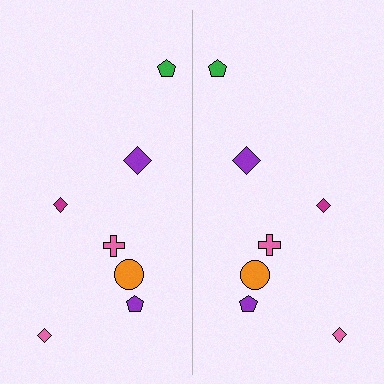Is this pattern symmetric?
Yes, this pattern has bilateral (reflection) symmetry.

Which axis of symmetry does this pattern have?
The pattern has a vertical axis of symmetry running through the center of the image.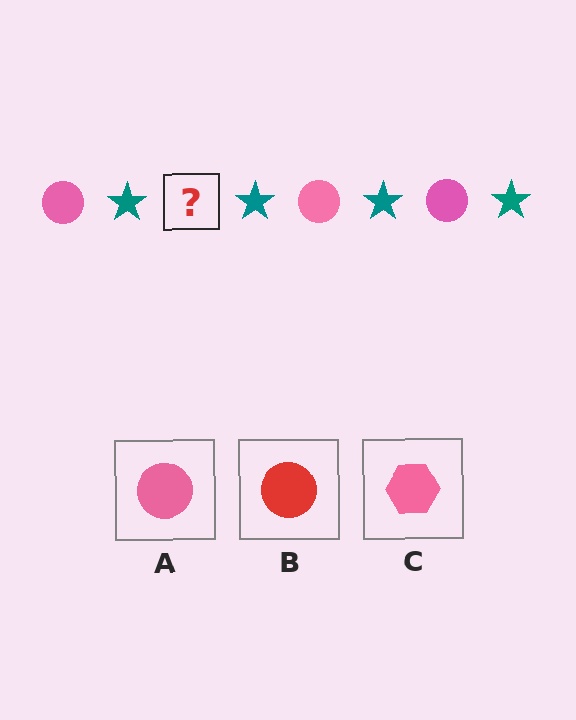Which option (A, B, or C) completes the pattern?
A.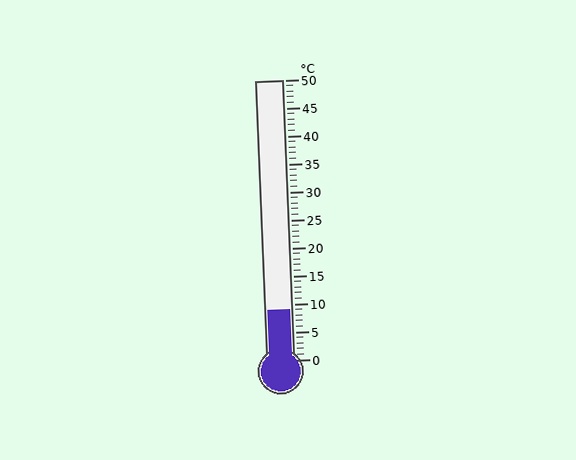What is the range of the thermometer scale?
The thermometer scale ranges from 0°C to 50°C.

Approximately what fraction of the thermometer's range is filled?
The thermometer is filled to approximately 20% of its range.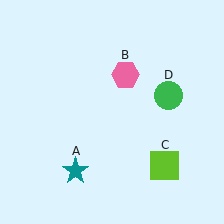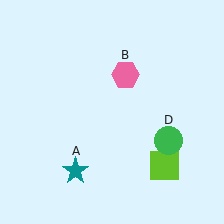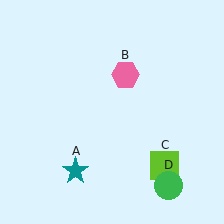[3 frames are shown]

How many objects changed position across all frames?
1 object changed position: green circle (object D).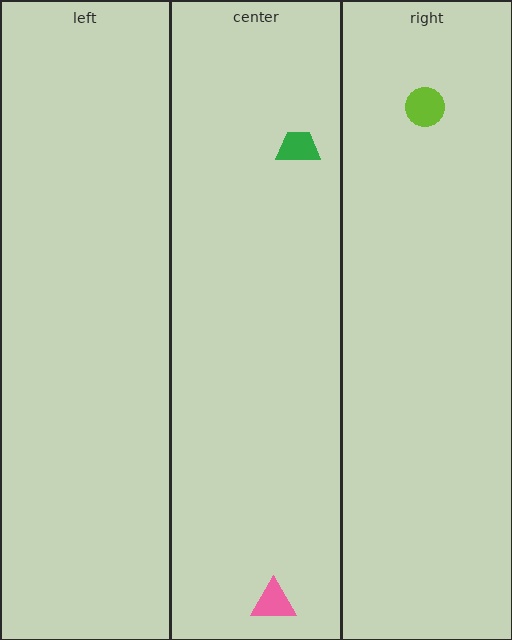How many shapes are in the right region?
1.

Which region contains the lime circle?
The right region.